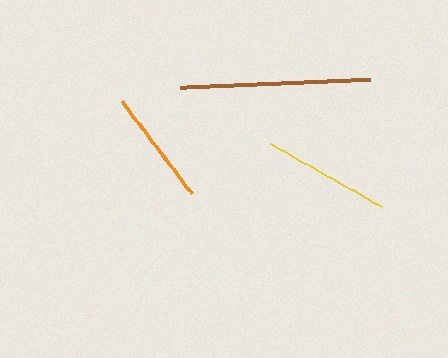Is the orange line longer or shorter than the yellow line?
The yellow line is longer than the orange line.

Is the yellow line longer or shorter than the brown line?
The brown line is longer than the yellow line.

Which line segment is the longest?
The brown line is the longest at approximately 190 pixels.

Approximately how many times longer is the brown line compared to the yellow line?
The brown line is approximately 1.5 times the length of the yellow line.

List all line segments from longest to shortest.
From longest to shortest: brown, yellow, orange.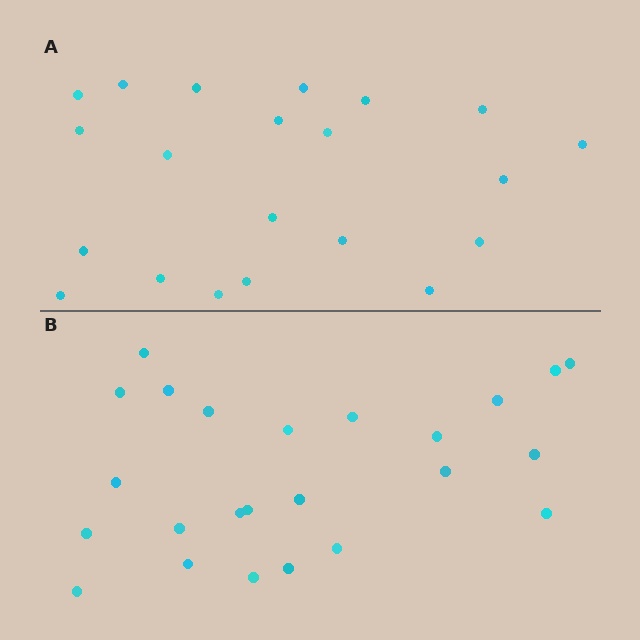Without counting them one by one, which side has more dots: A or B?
Region B (the bottom region) has more dots.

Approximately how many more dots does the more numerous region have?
Region B has just a few more — roughly 2 or 3 more dots than region A.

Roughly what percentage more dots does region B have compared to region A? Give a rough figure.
About 15% more.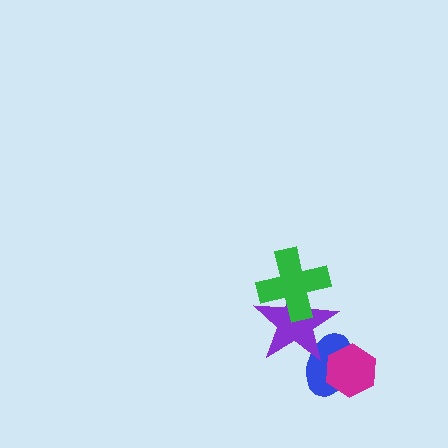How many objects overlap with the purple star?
2 objects overlap with the purple star.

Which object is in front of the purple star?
The green cross is in front of the purple star.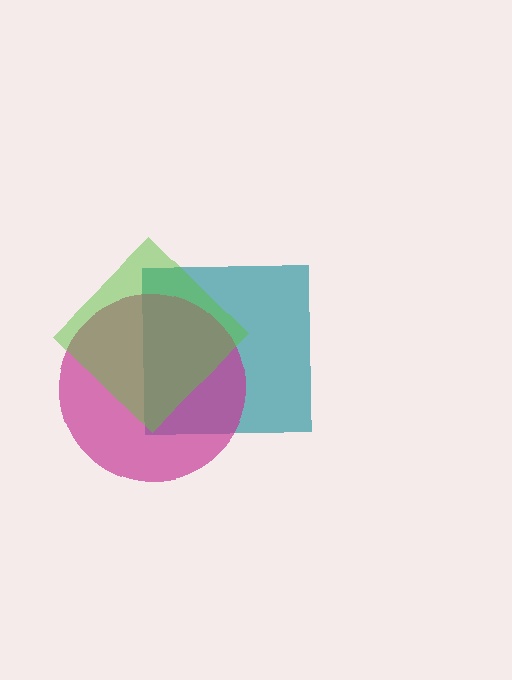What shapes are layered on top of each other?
The layered shapes are: a teal square, a magenta circle, a lime diamond.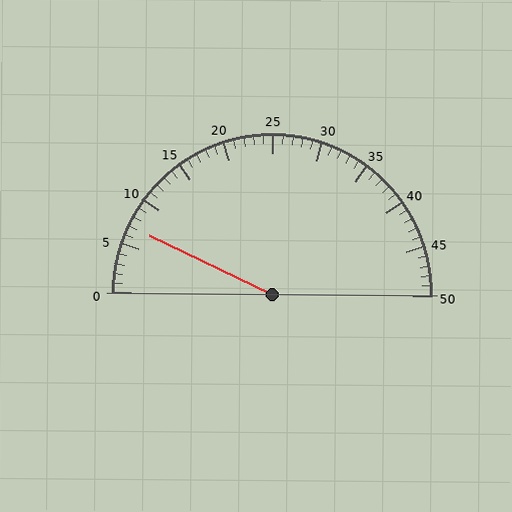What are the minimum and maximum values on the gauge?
The gauge ranges from 0 to 50.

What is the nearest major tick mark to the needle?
The nearest major tick mark is 5.